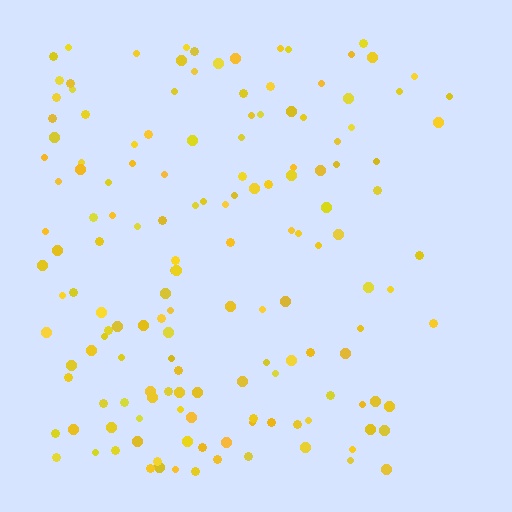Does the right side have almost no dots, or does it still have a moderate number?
Still a moderate number, just noticeably fewer than the left.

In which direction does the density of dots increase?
From right to left, with the left side densest.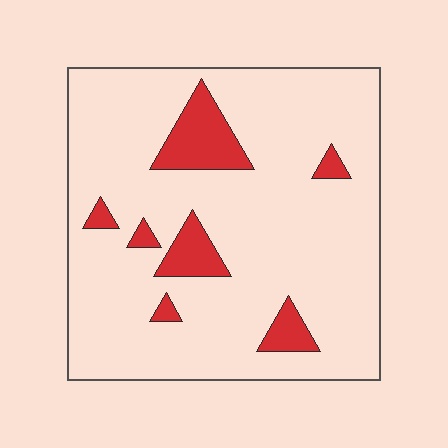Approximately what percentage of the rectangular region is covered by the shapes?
Approximately 10%.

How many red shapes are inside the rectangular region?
7.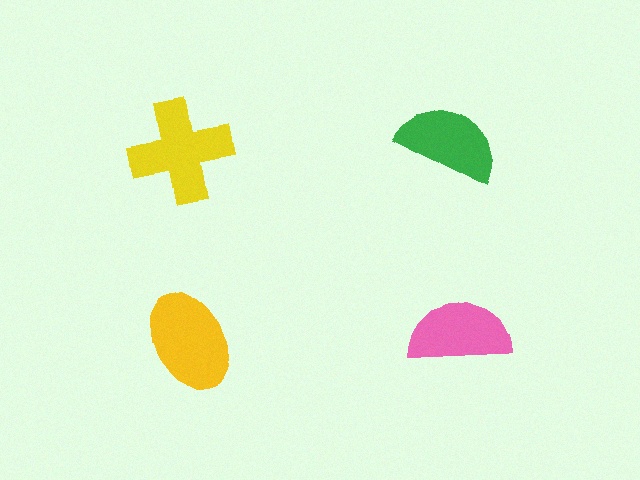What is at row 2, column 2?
A pink semicircle.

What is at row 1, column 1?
A yellow cross.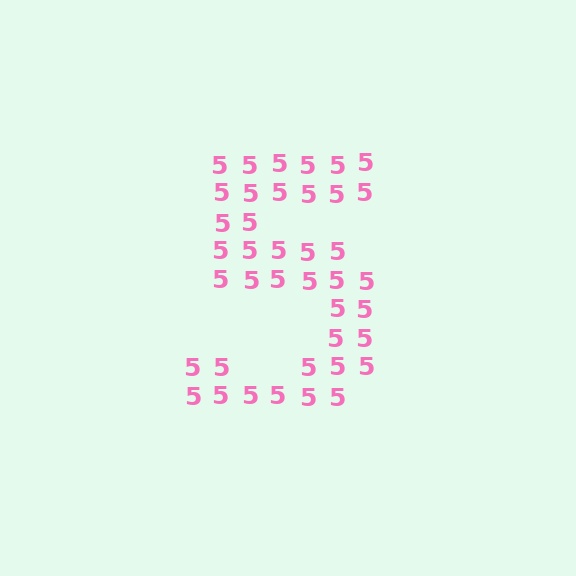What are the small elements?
The small elements are digit 5's.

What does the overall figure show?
The overall figure shows the digit 5.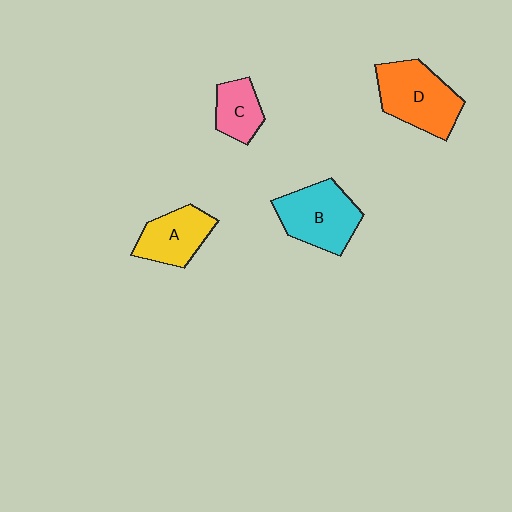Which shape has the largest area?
Shape D (orange).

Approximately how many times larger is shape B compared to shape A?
Approximately 1.3 times.